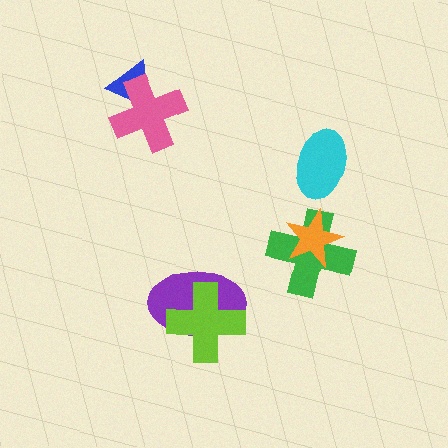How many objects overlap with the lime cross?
1 object overlaps with the lime cross.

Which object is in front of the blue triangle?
The pink cross is in front of the blue triangle.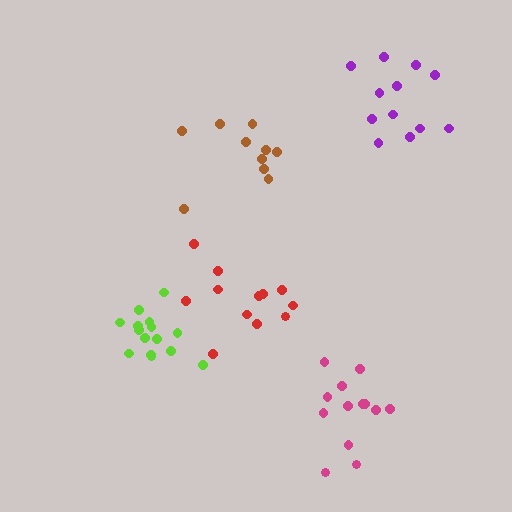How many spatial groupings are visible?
There are 5 spatial groupings.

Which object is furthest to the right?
The purple cluster is rightmost.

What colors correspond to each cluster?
The clusters are colored: lime, red, brown, magenta, purple.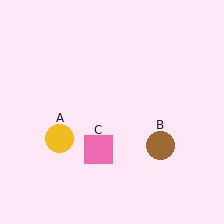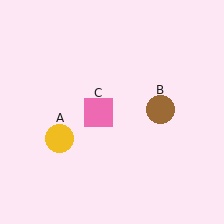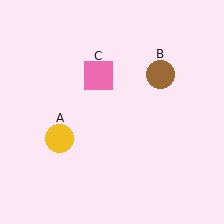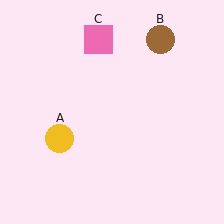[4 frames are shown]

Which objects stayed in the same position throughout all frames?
Yellow circle (object A) remained stationary.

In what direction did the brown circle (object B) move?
The brown circle (object B) moved up.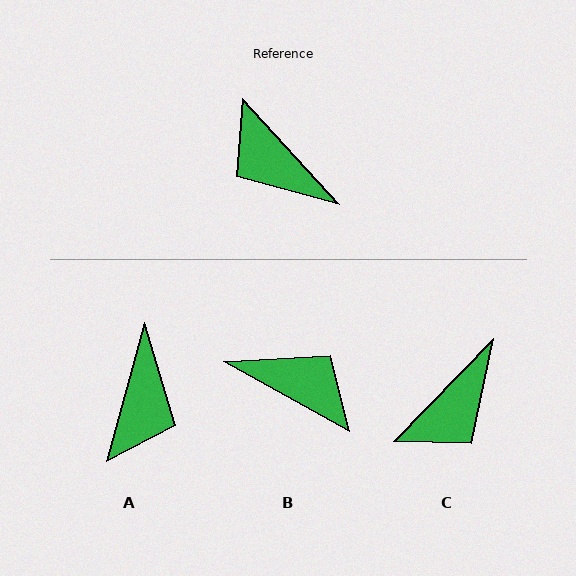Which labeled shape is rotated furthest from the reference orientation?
B, about 162 degrees away.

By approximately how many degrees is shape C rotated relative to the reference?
Approximately 93 degrees counter-clockwise.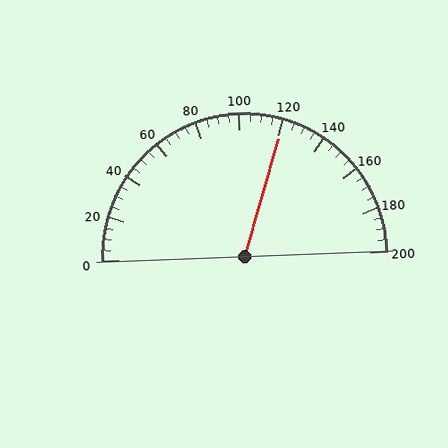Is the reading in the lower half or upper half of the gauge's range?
The reading is in the upper half of the range (0 to 200).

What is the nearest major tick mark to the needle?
The nearest major tick mark is 120.